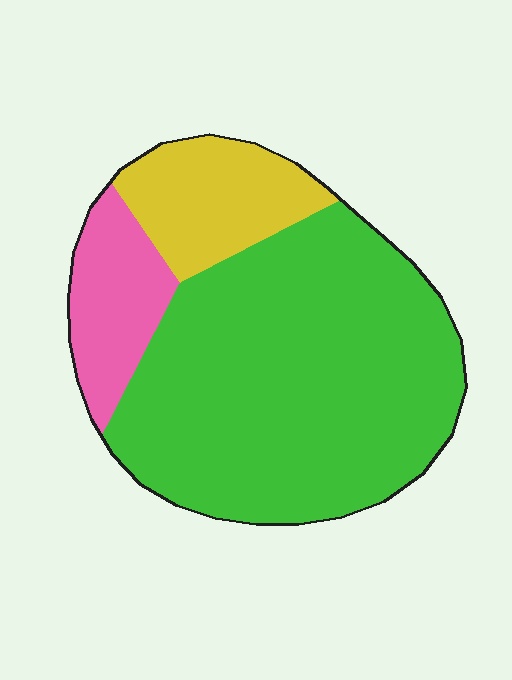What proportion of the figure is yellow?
Yellow covers 17% of the figure.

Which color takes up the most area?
Green, at roughly 70%.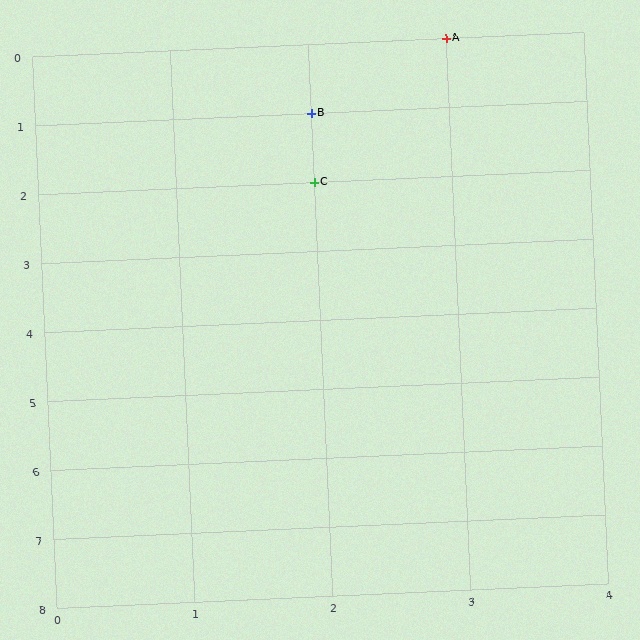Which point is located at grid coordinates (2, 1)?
Point B is at (2, 1).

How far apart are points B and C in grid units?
Points B and C are 1 row apart.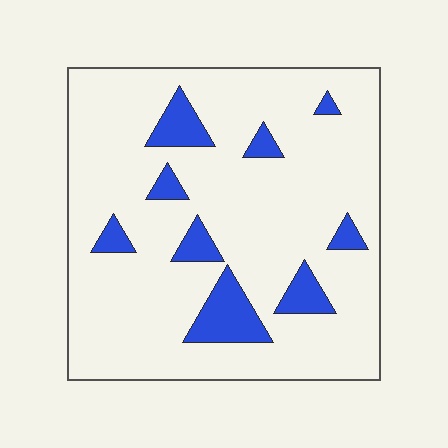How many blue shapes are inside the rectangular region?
9.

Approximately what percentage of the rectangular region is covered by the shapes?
Approximately 15%.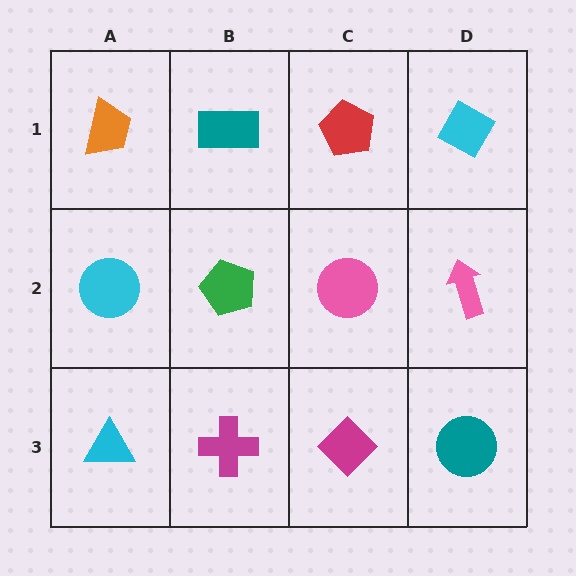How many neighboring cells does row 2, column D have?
3.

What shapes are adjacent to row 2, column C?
A red pentagon (row 1, column C), a magenta diamond (row 3, column C), a green pentagon (row 2, column B), a pink arrow (row 2, column D).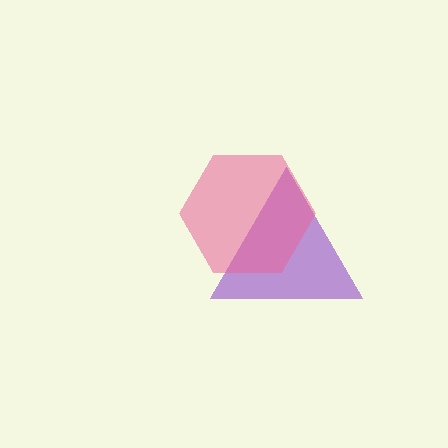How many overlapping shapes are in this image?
There are 2 overlapping shapes in the image.